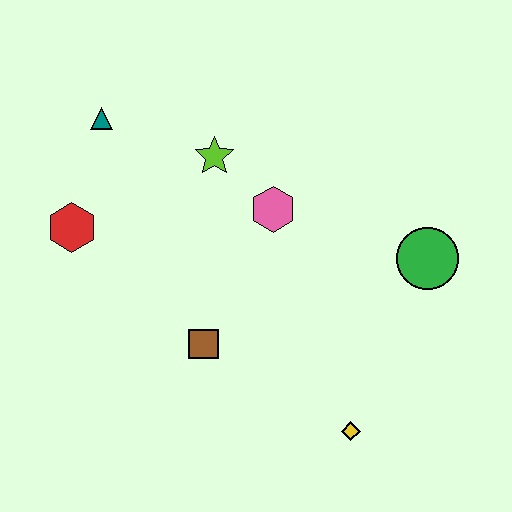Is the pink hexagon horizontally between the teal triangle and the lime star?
No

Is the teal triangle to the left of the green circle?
Yes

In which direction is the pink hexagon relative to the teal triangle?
The pink hexagon is to the right of the teal triangle.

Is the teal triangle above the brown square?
Yes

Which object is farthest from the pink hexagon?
The yellow diamond is farthest from the pink hexagon.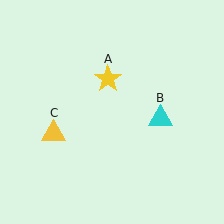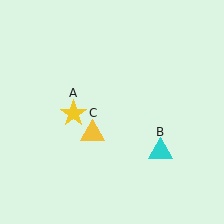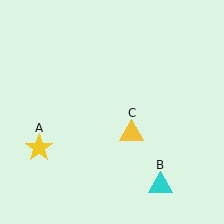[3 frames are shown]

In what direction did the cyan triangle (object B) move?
The cyan triangle (object B) moved down.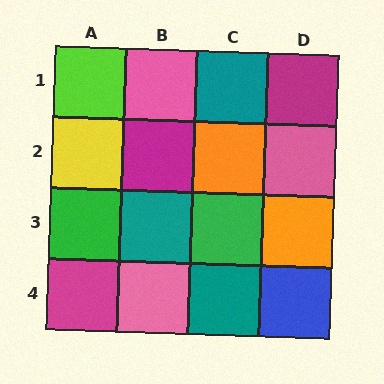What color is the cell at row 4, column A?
Magenta.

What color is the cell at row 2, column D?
Pink.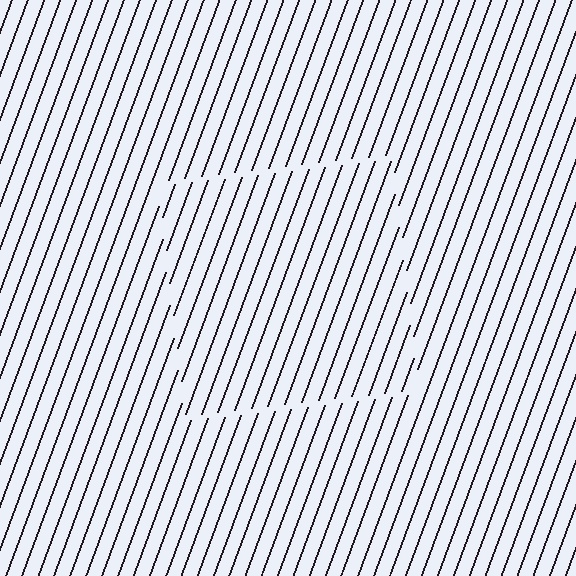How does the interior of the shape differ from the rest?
The interior of the shape contains the same grating, shifted by half a period — the contour is defined by the phase discontinuity where line-ends from the inner and outer gratings abut.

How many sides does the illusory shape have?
4 sides — the line-ends trace a square.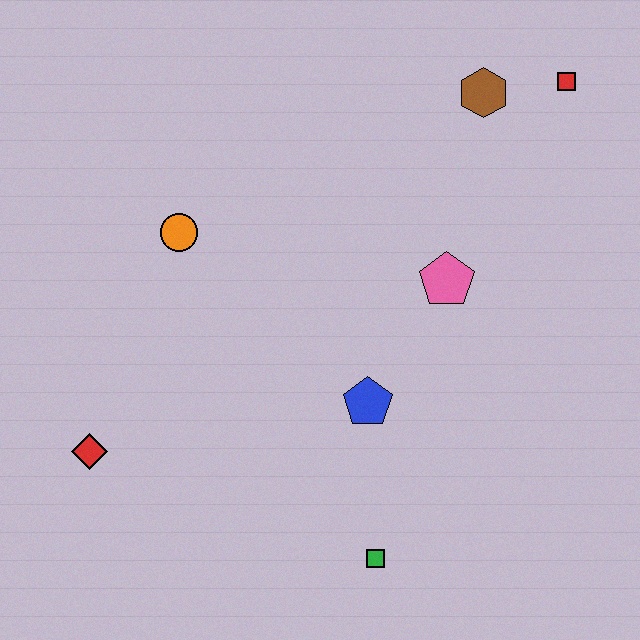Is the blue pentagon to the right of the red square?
No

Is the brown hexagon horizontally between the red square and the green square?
Yes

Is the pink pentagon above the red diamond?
Yes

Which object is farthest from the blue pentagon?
The red square is farthest from the blue pentagon.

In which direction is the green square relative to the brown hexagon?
The green square is below the brown hexagon.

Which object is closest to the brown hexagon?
The red square is closest to the brown hexagon.